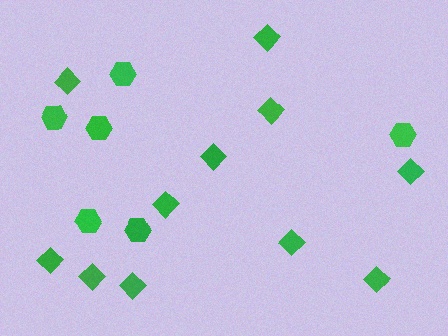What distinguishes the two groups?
There are 2 groups: one group of diamonds (11) and one group of hexagons (6).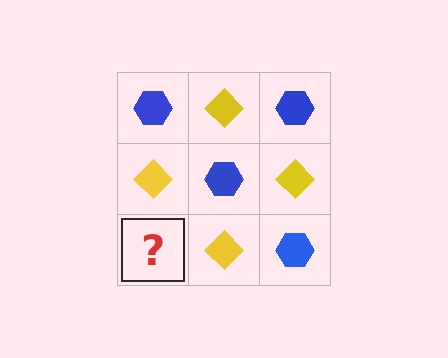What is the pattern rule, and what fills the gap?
The rule is that it alternates blue hexagon and yellow diamond in a checkerboard pattern. The gap should be filled with a blue hexagon.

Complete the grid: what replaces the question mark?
The question mark should be replaced with a blue hexagon.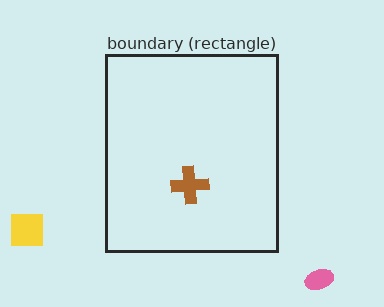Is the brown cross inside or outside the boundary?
Inside.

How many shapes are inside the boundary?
1 inside, 2 outside.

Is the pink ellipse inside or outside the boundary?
Outside.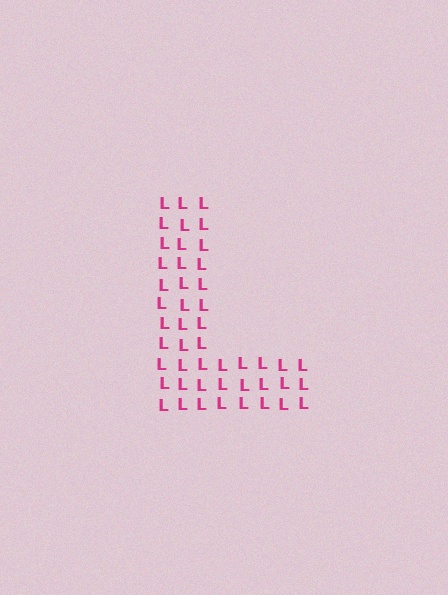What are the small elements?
The small elements are letter L's.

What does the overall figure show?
The overall figure shows the letter L.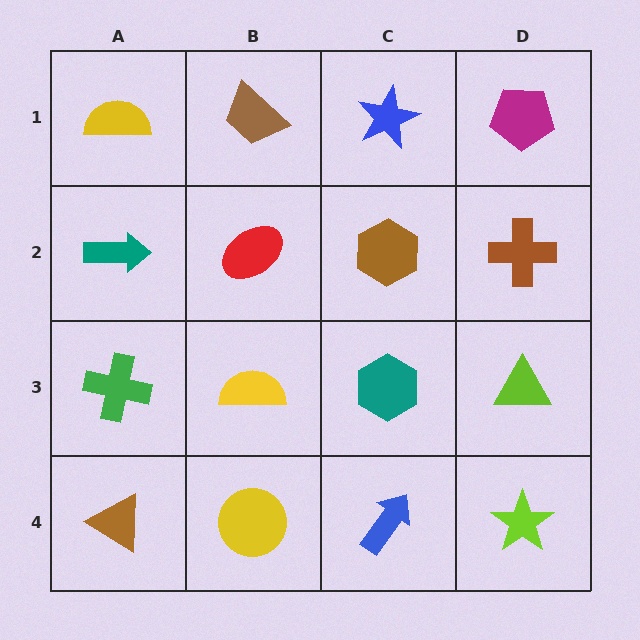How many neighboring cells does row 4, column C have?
3.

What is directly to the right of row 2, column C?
A brown cross.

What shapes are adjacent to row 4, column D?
A lime triangle (row 3, column D), a blue arrow (row 4, column C).